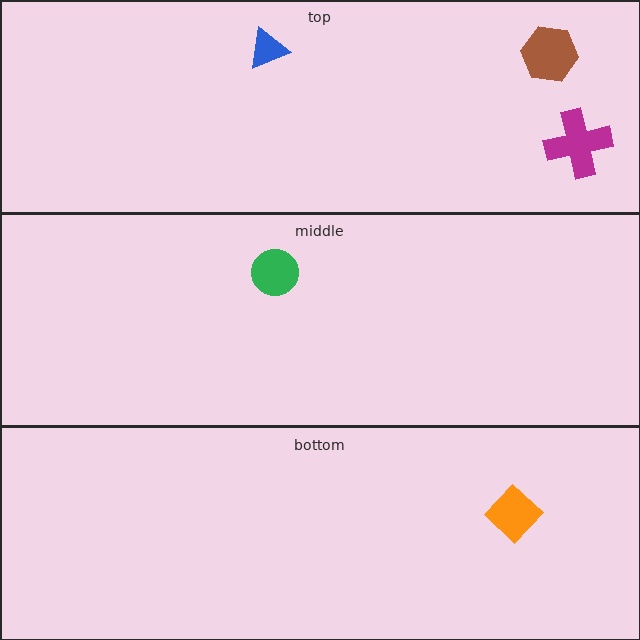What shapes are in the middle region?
The green circle.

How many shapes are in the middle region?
1.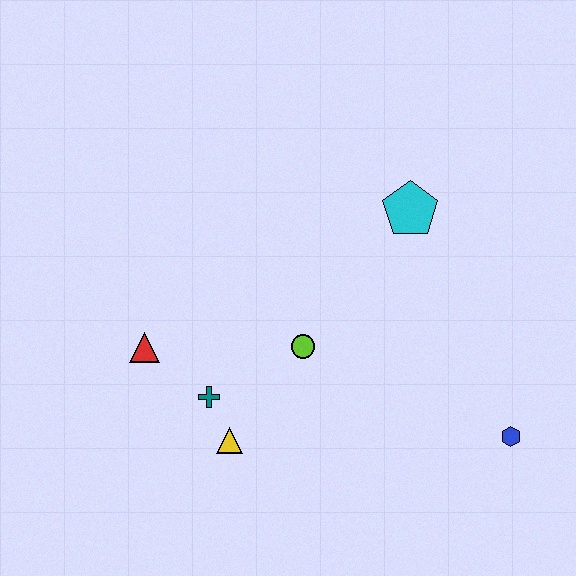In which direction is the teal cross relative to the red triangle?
The teal cross is to the right of the red triangle.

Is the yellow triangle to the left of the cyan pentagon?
Yes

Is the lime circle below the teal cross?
No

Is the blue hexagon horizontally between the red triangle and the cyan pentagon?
No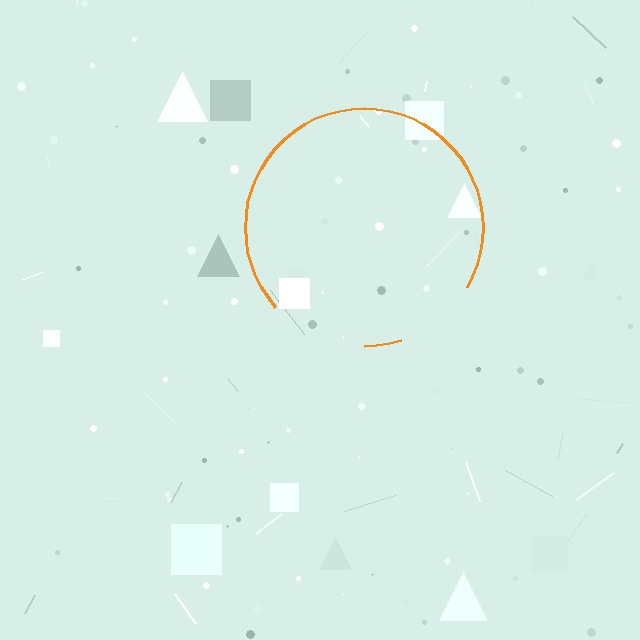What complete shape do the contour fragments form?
The contour fragments form a circle.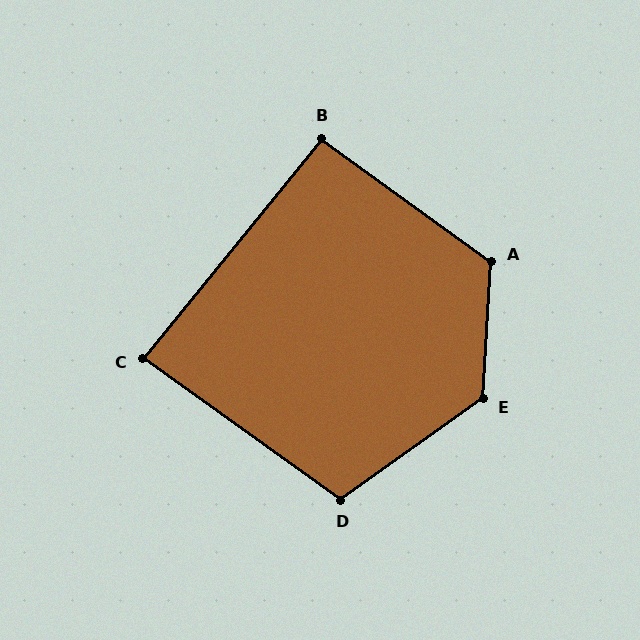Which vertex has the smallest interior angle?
C, at approximately 87 degrees.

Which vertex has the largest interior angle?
E, at approximately 129 degrees.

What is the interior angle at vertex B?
Approximately 93 degrees (approximately right).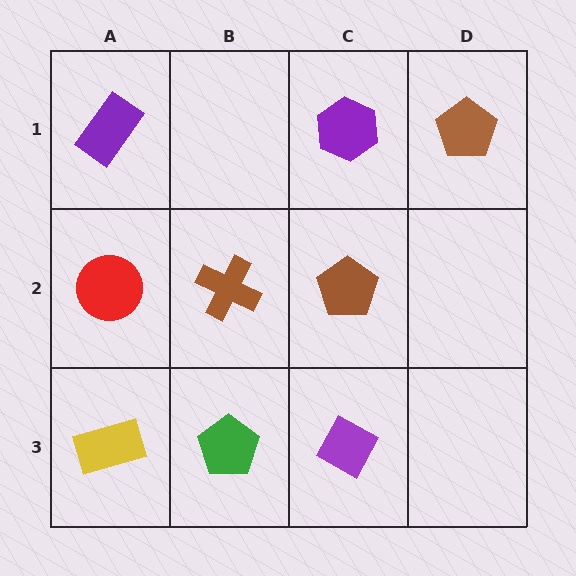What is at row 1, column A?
A purple rectangle.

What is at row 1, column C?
A purple hexagon.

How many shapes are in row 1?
3 shapes.